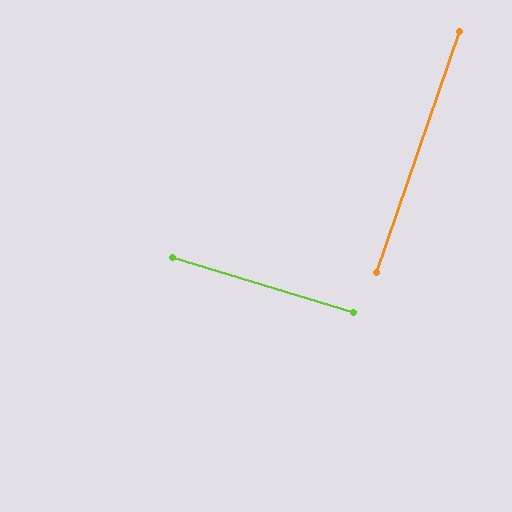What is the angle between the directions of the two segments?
Approximately 88 degrees.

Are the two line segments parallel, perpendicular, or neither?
Perpendicular — they meet at approximately 88°.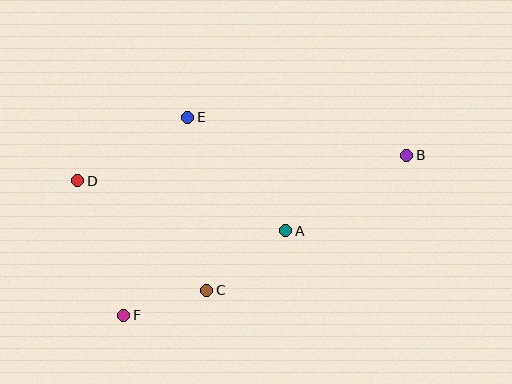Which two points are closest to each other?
Points C and F are closest to each other.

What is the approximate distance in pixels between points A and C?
The distance between A and C is approximately 99 pixels.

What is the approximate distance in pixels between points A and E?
The distance between A and E is approximately 150 pixels.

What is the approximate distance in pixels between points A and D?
The distance between A and D is approximately 214 pixels.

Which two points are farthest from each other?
Points B and D are farthest from each other.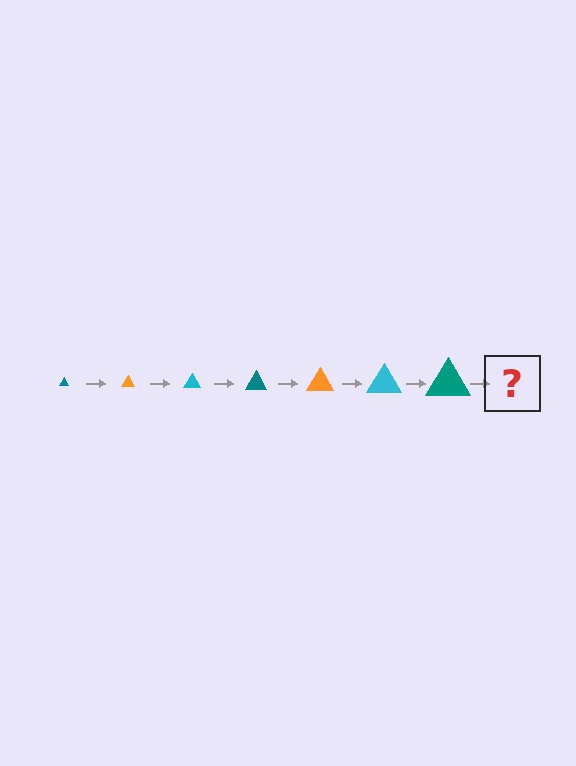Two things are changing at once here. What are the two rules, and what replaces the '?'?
The two rules are that the triangle grows larger each step and the color cycles through teal, orange, and cyan. The '?' should be an orange triangle, larger than the previous one.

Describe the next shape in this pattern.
It should be an orange triangle, larger than the previous one.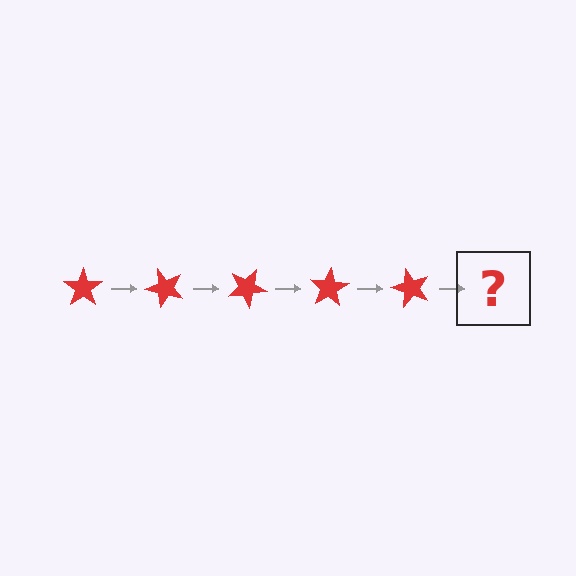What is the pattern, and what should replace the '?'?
The pattern is that the star rotates 50 degrees each step. The '?' should be a red star rotated 250 degrees.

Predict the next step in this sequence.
The next step is a red star rotated 250 degrees.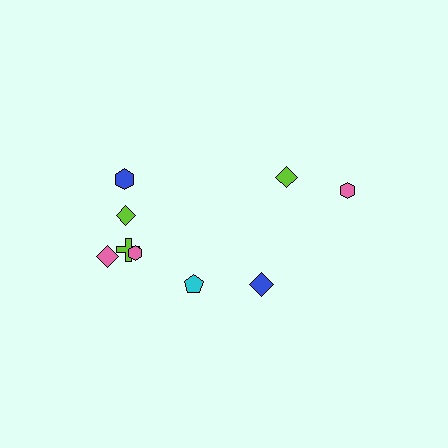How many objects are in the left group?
There are 6 objects.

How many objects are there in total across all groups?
There are 9 objects.